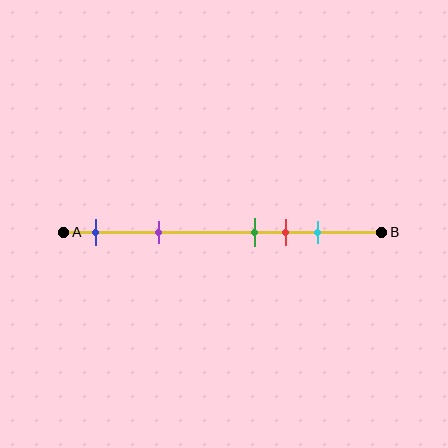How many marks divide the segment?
There are 5 marks dividing the segment.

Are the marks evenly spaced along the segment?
No, the marks are not evenly spaced.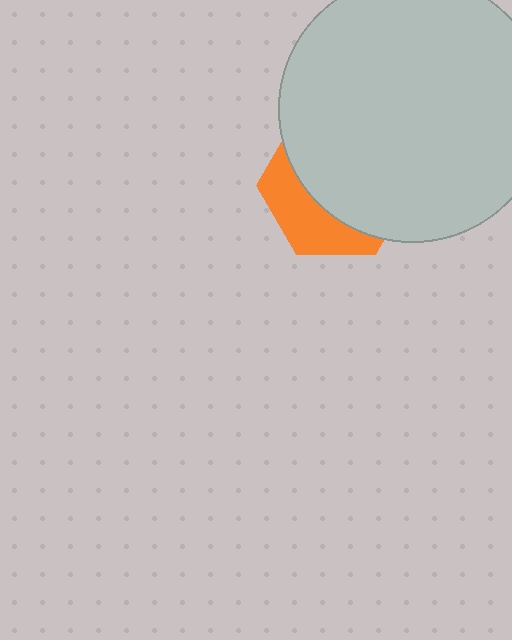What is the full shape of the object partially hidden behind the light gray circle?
The partially hidden object is an orange hexagon.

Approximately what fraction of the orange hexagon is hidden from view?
Roughly 67% of the orange hexagon is hidden behind the light gray circle.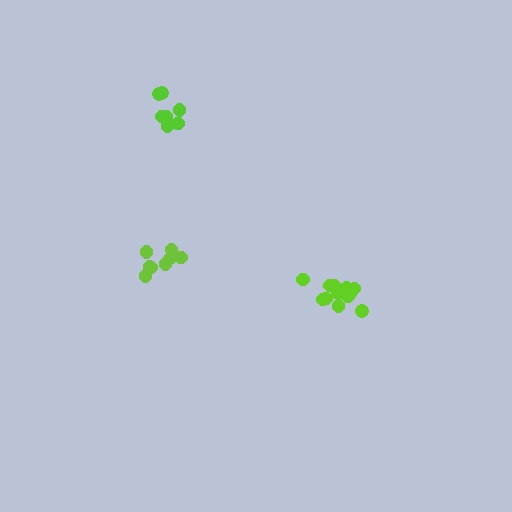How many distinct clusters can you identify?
There are 3 distinct clusters.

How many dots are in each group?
Group 1: 13 dots, Group 2: 8 dots, Group 3: 8 dots (29 total).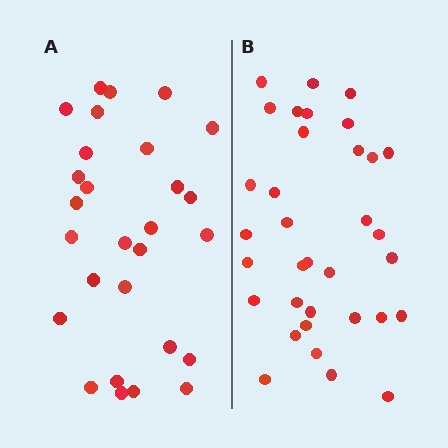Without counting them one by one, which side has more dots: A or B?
Region B (the right region) has more dots.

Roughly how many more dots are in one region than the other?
Region B has about 6 more dots than region A.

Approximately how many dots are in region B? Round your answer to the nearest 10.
About 30 dots. (The exact count is 34, which rounds to 30.)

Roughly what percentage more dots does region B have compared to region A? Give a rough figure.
About 20% more.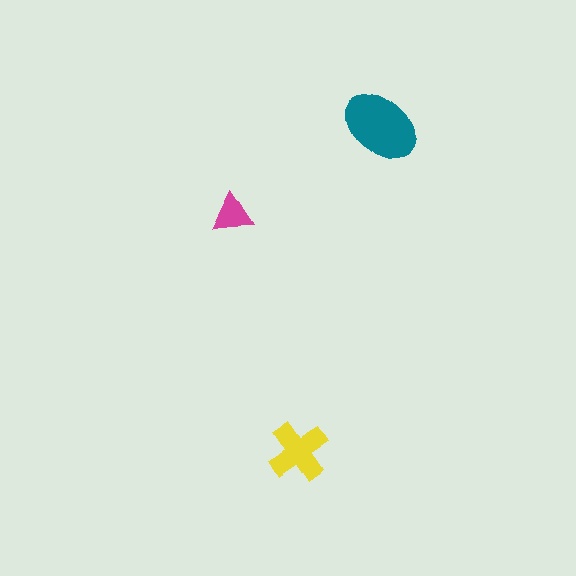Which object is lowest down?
The yellow cross is bottommost.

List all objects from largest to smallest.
The teal ellipse, the yellow cross, the magenta triangle.